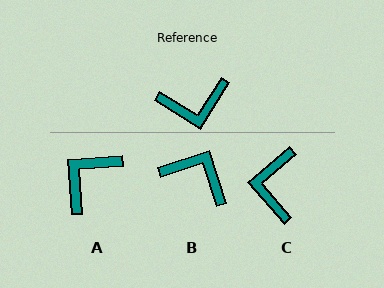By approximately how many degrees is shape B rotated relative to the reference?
Approximately 140 degrees counter-clockwise.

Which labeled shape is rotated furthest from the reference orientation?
A, about 144 degrees away.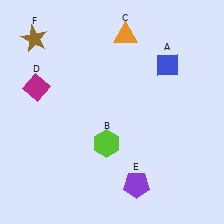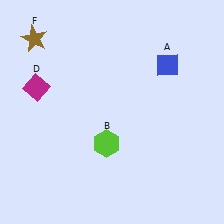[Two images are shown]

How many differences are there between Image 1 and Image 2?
There are 2 differences between the two images.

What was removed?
The orange triangle (C), the purple pentagon (E) were removed in Image 2.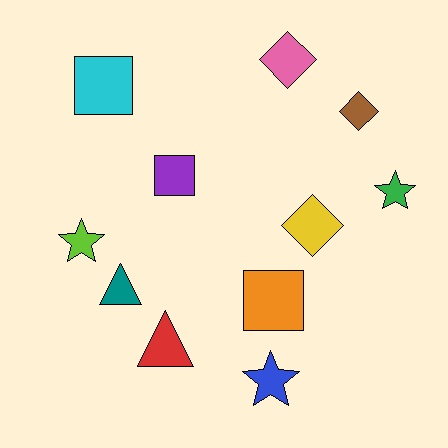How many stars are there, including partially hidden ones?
There are 3 stars.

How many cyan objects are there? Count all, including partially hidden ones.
There is 1 cyan object.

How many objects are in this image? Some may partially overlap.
There are 11 objects.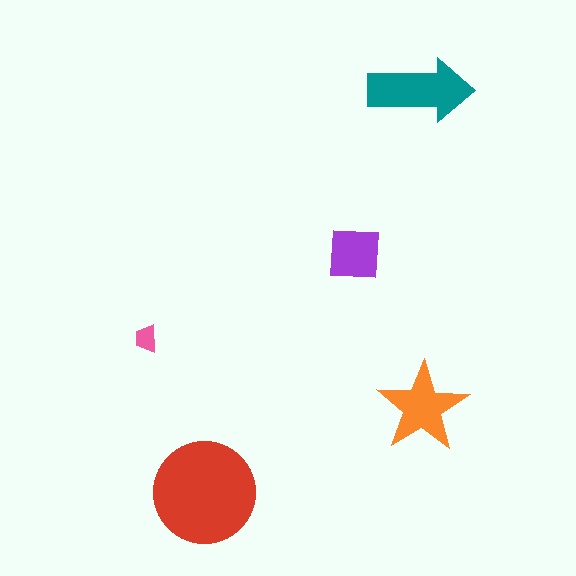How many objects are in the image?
There are 5 objects in the image.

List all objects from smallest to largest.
The pink trapezoid, the purple square, the orange star, the teal arrow, the red circle.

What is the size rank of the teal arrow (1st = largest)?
2nd.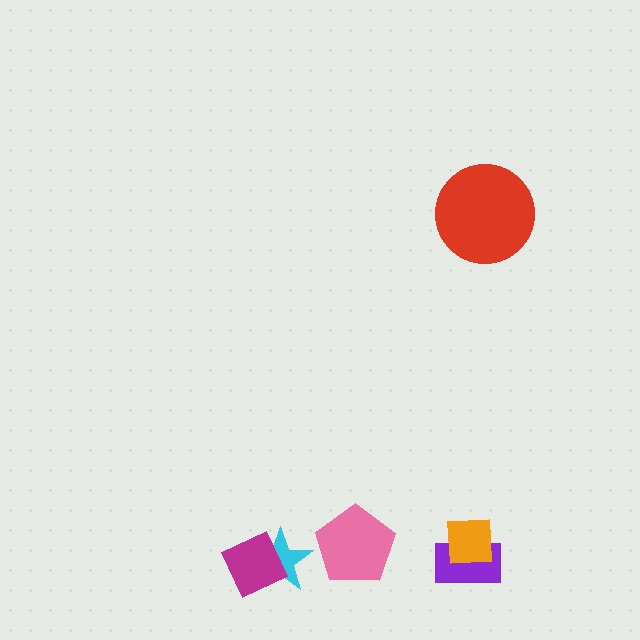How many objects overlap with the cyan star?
1 object overlaps with the cyan star.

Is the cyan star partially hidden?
Yes, it is partially covered by another shape.